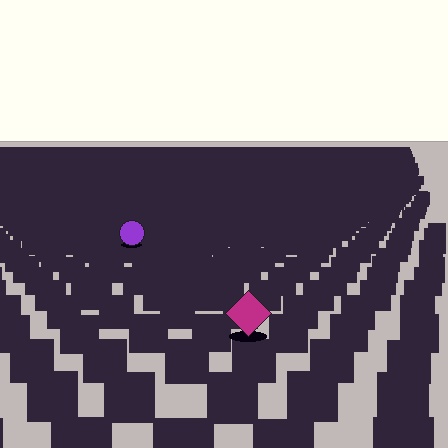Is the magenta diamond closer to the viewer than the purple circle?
Yes. The magenta diamond is closer — you can tell from the texture gradient: the ground texture is coarser near it.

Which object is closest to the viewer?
The magenta diamond is closest. The texture marks near it are larger and more spread out.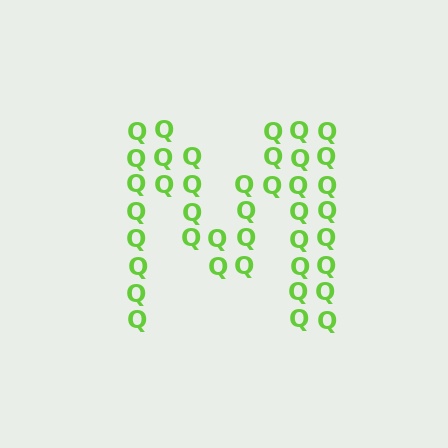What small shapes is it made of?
It is made of small letter Q's.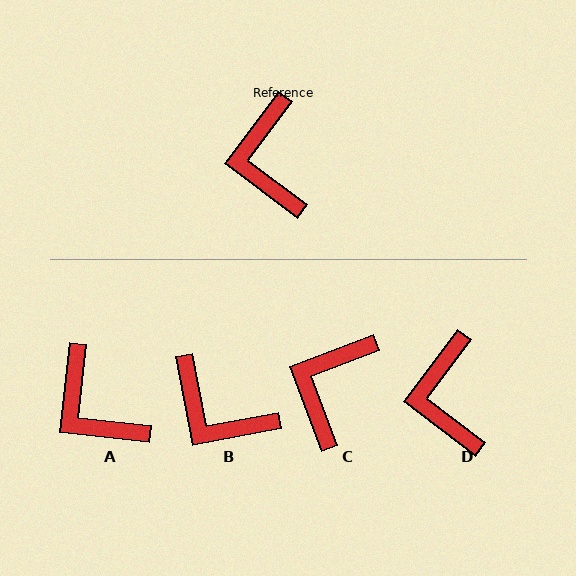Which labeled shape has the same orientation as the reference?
D.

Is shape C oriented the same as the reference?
No, it is off by about 32 degrees.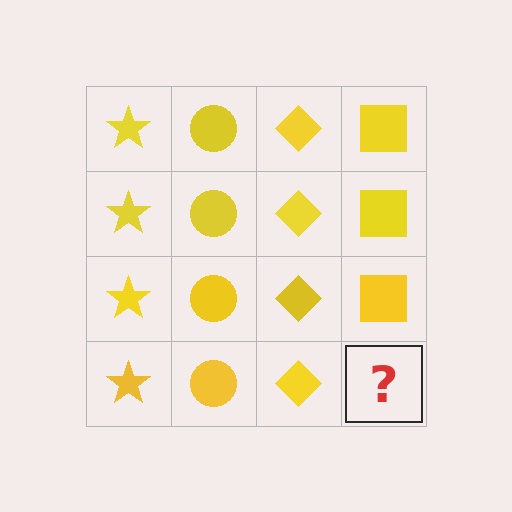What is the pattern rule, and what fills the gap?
The rule is that each column has a consistent shape. The gap should be filled with a yellow square.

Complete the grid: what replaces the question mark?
The question mark should be replaced with a yellow square.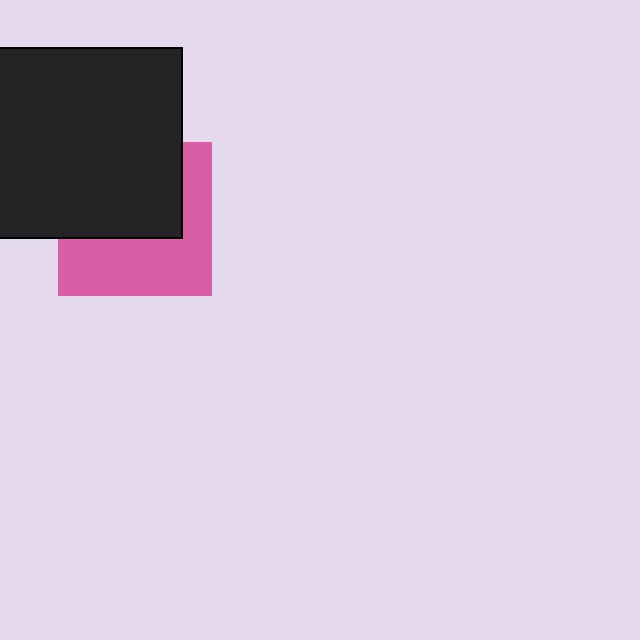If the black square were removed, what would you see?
You would see the complete pink square.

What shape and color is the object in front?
The object in front is a black square.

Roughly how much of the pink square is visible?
About half of it is visible (roughly 48%).